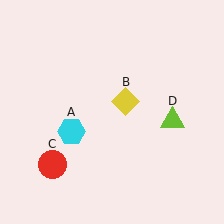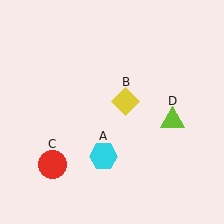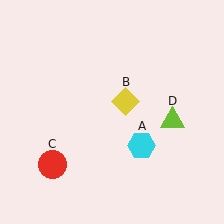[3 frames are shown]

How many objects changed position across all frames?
1 object changed position: cyan hexagon (object A).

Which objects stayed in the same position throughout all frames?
Yellow diamond (object B) and red circle (object C) and lime triangle (object D) remained stationary.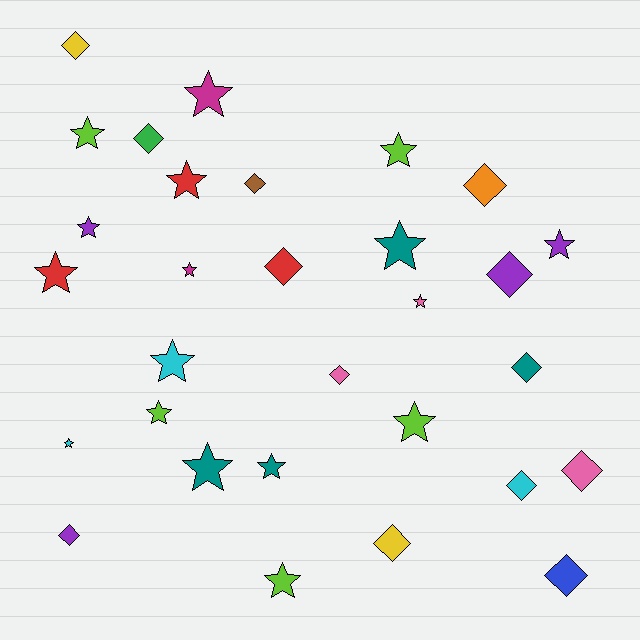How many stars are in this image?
There are 17 stars.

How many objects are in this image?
There are 30 objects.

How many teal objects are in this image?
There are 4 teal objects.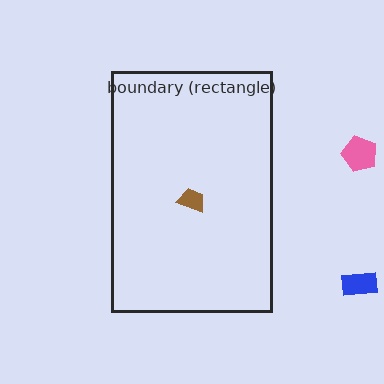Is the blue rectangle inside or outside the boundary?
Outside.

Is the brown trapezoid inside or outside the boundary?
Inside.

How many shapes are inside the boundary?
1 inside, 2 outside.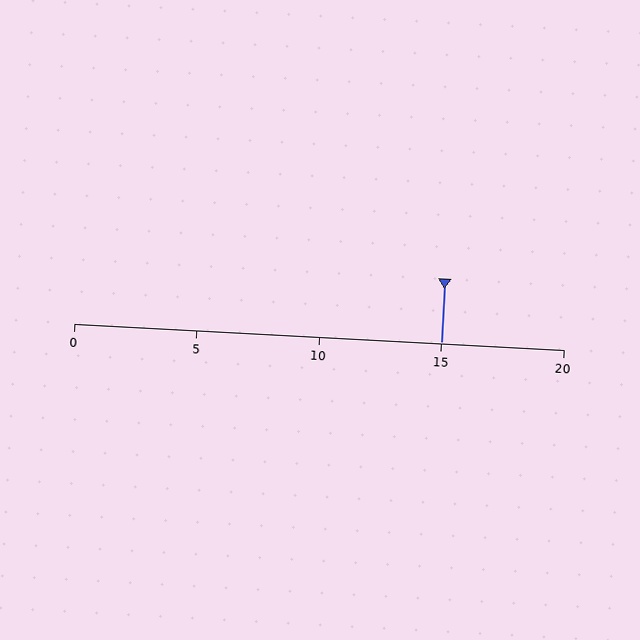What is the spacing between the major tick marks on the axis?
The major ticks are spaced 5 apart.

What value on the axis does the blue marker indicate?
The marker indicates approximately 15.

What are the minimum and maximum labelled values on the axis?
The axis runs from 0 to 20.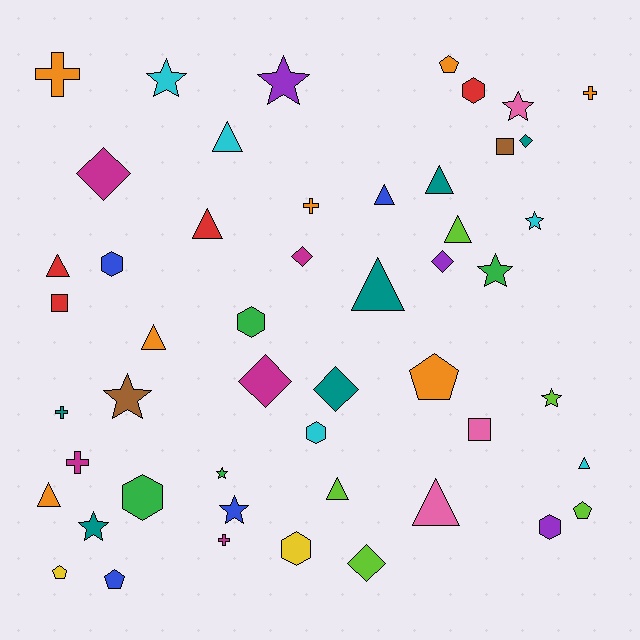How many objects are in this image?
There are 50 objects.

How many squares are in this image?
There are 3 squares.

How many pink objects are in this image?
There are 3 pink objects.